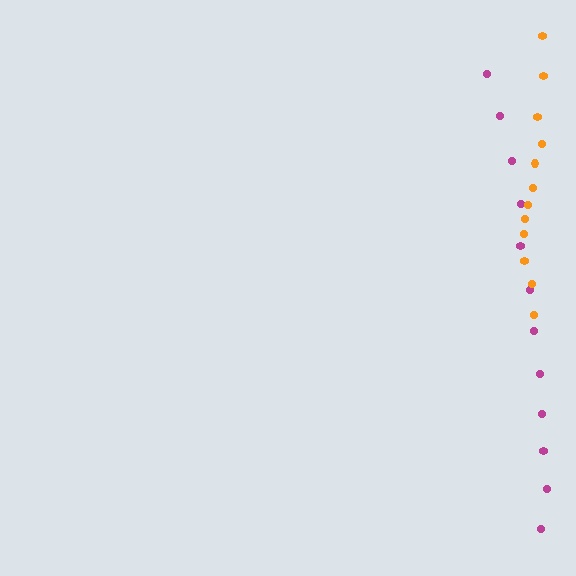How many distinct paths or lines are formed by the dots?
There are 2 distinct paths.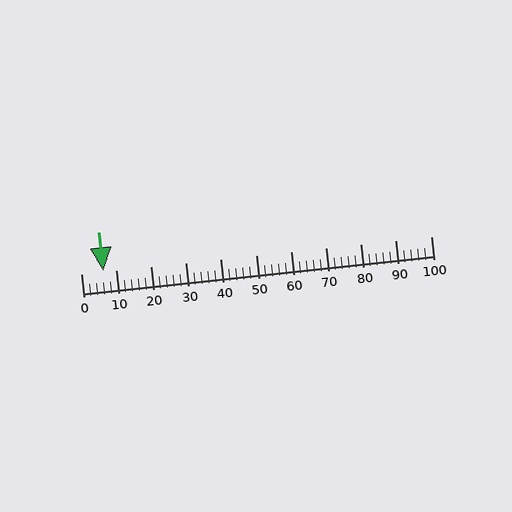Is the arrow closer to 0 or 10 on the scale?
The arrow is closer to 10.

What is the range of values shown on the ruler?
The ruler shows values from 0 to 100.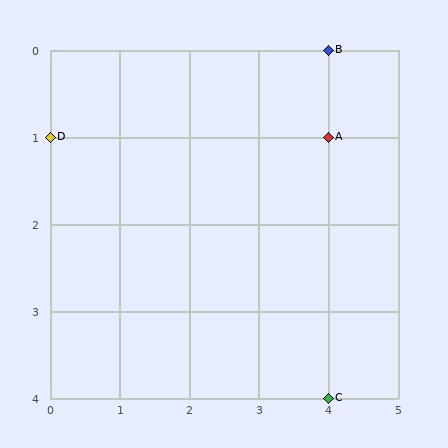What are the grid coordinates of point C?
Point C is at grid coordinates (4, 4).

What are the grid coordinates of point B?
Point B is at grid coordinates (4, 0).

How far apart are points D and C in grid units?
Points D and C are 4 columns and 3 rows apart (about 5.0 grid units diagonally).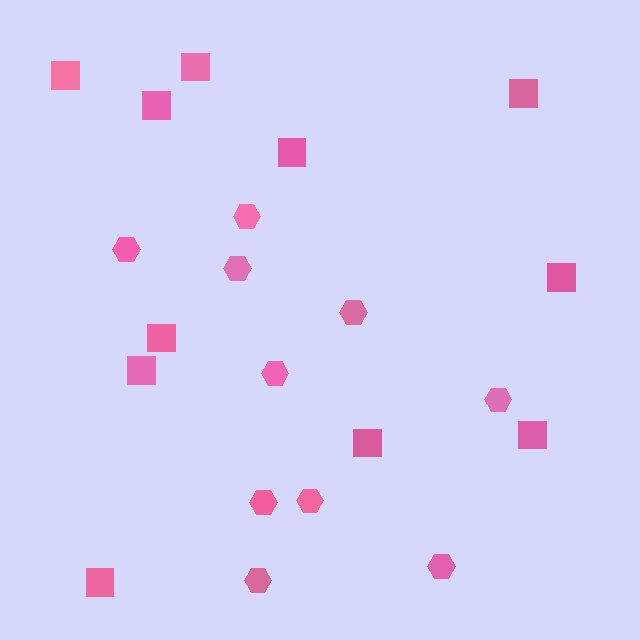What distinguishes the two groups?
There are 2 groups: one group of squares (11) and one group of hexagons (10).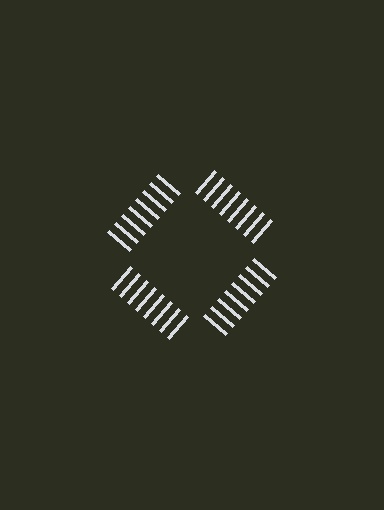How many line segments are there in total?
32 — 8 along each of the 4 edges.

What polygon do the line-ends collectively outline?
An illusory square — the line segments terminate on its edges but no continuous stroke is drawn.